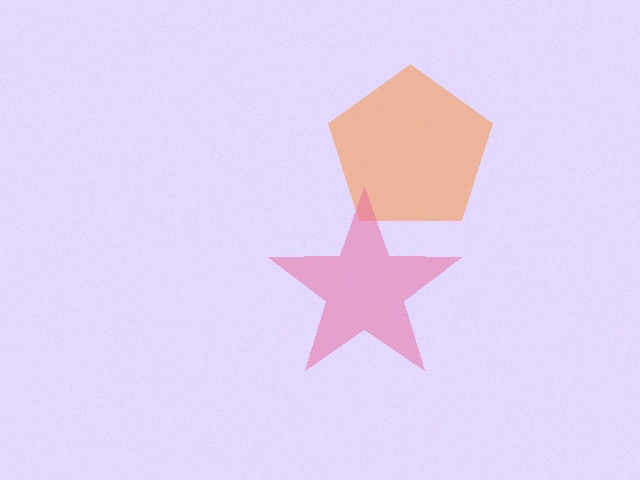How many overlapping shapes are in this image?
There are 2 overlapping shapes in the image.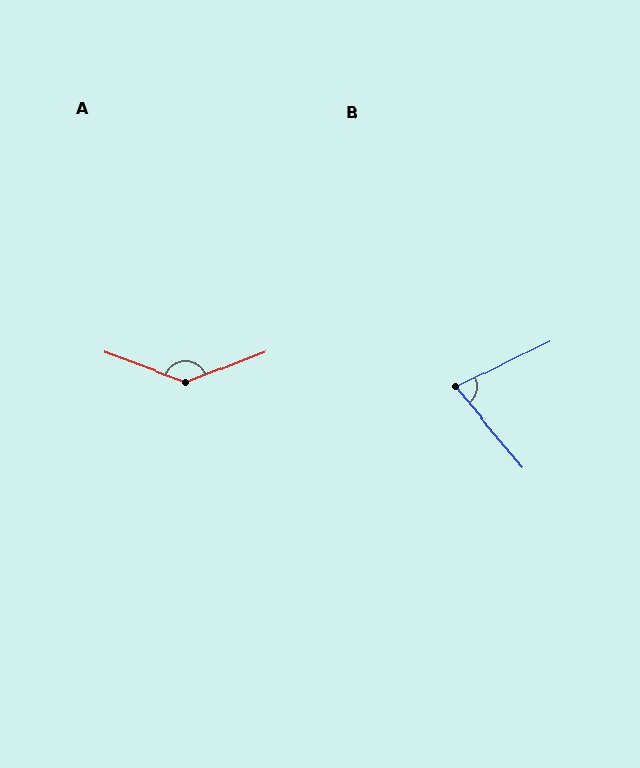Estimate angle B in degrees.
Approximately 76 degrees.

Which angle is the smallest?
B, at approximately 76 degrees.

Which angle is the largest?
A, at approximately 139 degrees.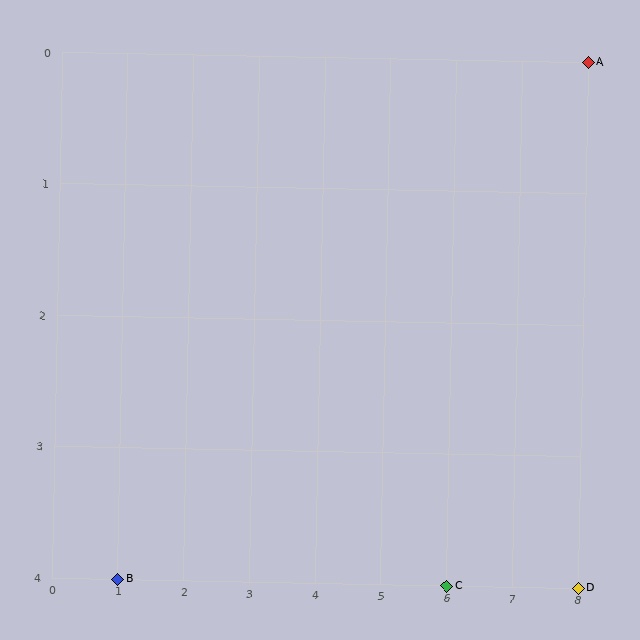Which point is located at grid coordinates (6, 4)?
Point C is at (6, 4).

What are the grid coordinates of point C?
Point C is at grid coordinates (6, 4).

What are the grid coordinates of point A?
Point A is at grid coordinates (8, 0).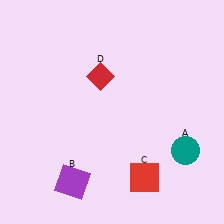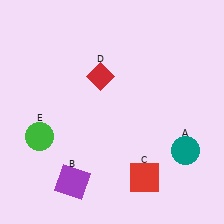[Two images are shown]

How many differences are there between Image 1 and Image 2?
There is 1 difference between the two images.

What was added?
A green circle (E) was added in Image 2.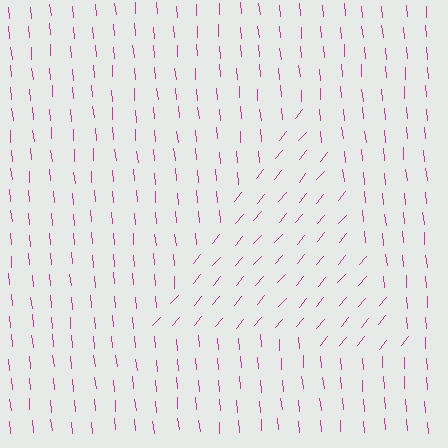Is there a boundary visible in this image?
Yes, there is a texture boundary formed by a change in line orientation.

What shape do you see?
I see a triangle.